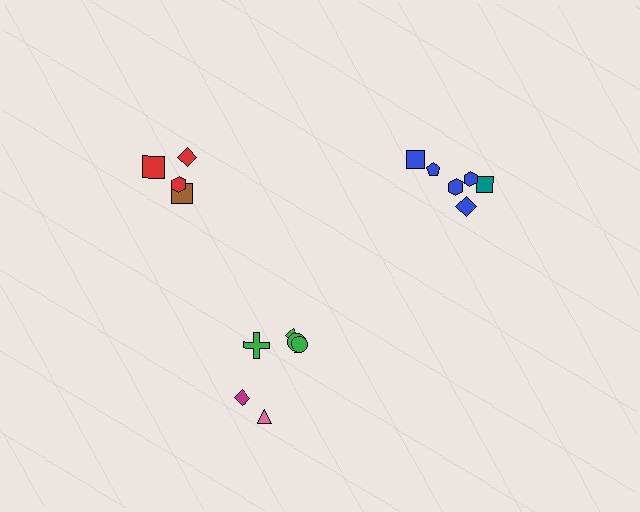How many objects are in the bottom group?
There are 6 objects.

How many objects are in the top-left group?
There are 4 objects.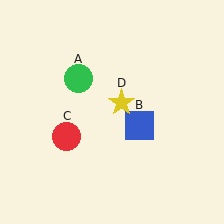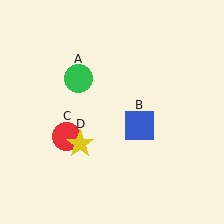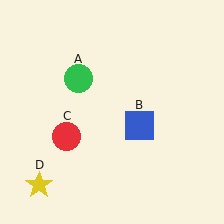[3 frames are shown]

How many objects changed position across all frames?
1 object changed position: yellow star (object D).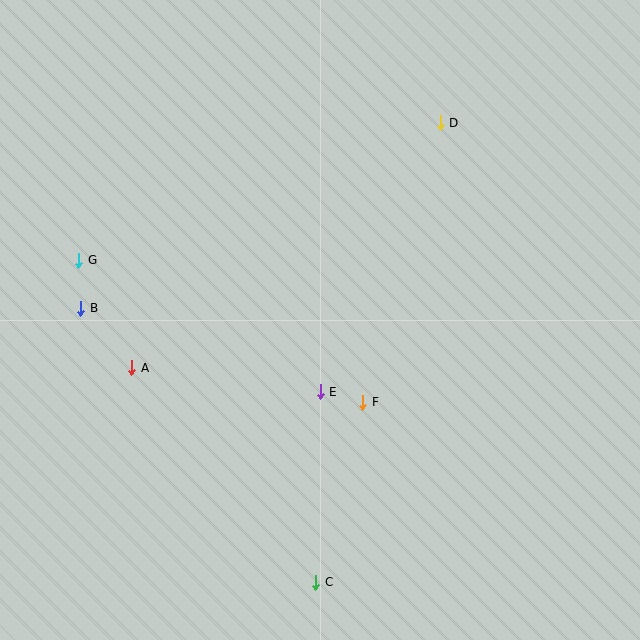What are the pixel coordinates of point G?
Point G is at (79, 260).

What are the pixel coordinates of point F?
Point F is at (363, 402).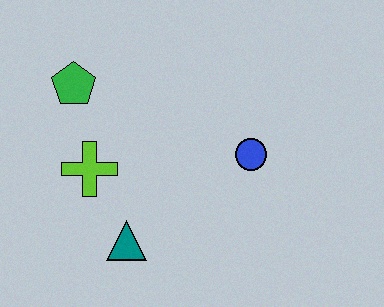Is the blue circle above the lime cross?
Yes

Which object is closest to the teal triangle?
The lime cross is closest to the teal triangle.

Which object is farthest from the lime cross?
The blue circle is farthest from the lime cross.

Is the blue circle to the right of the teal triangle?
Yes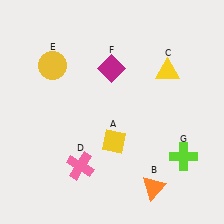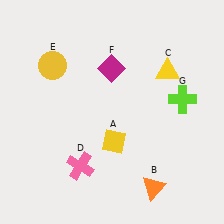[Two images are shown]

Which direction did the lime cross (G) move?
The lime cross (G) moved up.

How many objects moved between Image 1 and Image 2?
1 object moved between the two images.